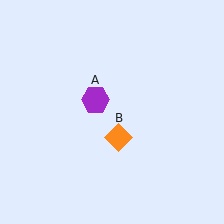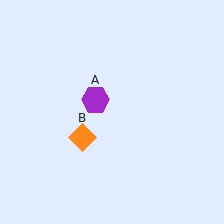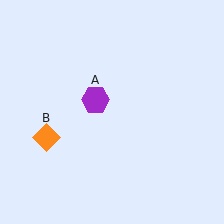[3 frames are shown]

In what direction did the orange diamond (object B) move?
The orange diamond (object B) moved left.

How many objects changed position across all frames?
1 object changed position: orange diamond (object B).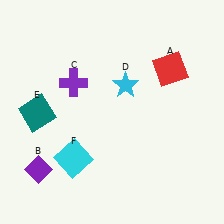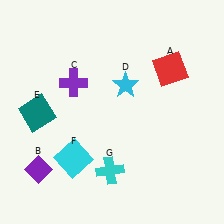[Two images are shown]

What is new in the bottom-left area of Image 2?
A cyan cross (G) was added in the bottom-left area of Image 2.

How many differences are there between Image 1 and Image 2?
There is 1 difference between the two images.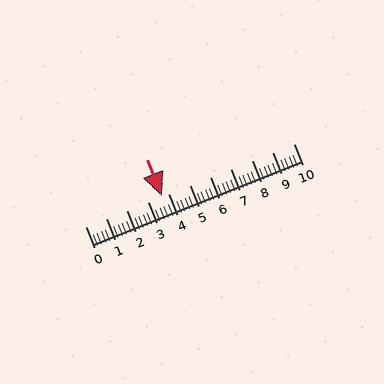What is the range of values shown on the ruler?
The ruler shows values from 0 to 10.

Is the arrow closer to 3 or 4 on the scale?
The arrow is closer to 4.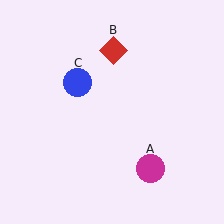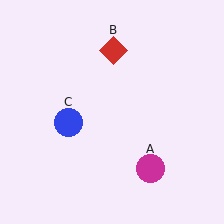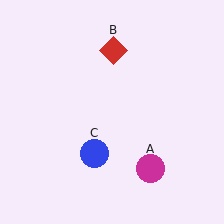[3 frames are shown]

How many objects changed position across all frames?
1 object changed position: blue circle (object C).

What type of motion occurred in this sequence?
The blue circle (object C) rotated counterclockwise around the center of the scene.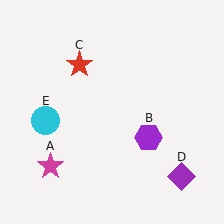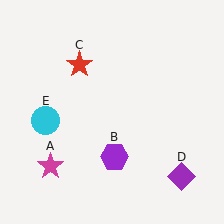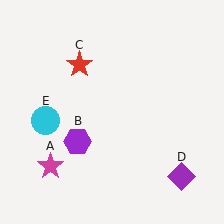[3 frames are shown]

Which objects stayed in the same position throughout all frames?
Magenta star (object A) and red star (object C) and purple diamond (object D) and cyan circle (object E) remained stationary.